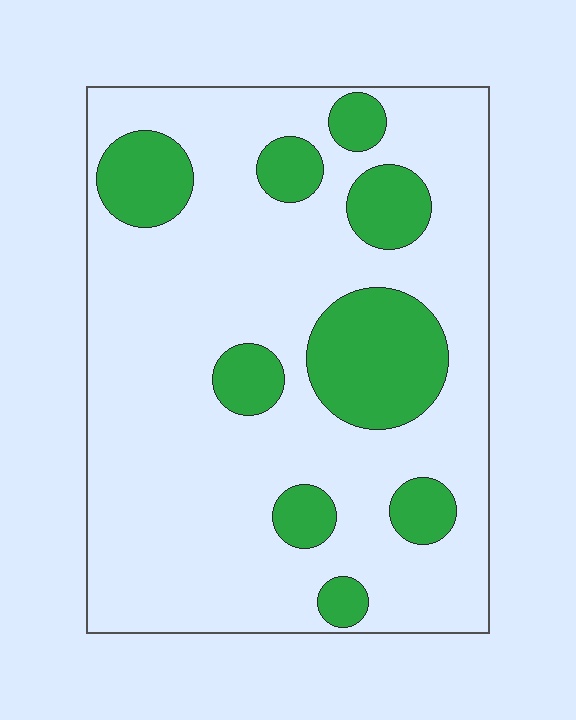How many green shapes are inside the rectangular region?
9.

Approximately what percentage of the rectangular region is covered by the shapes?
Approximately 20%.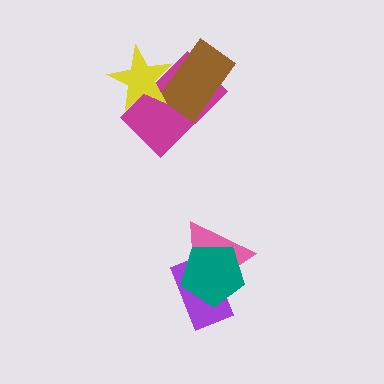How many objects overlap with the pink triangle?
2 objects overlap with the pink triangle.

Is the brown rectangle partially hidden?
Yes, it is partially covered by another shape.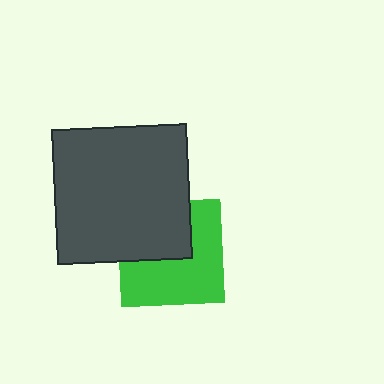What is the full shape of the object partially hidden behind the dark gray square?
The partially hidden object is a green square.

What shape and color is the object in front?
The object in front is a dark gray square.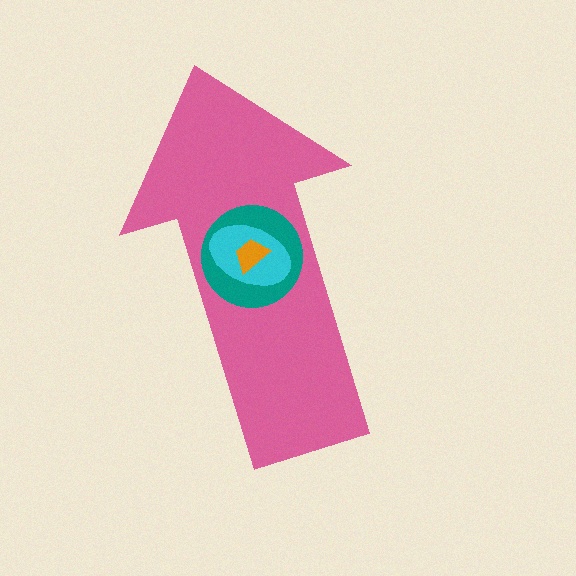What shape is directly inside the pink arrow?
The teal circle.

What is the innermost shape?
The orange trapezoid.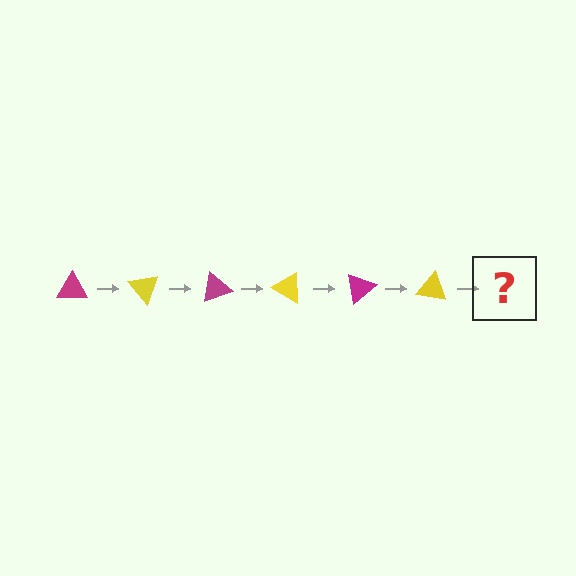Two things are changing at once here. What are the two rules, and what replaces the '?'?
The two rules are that it rotates 50 degrees each step and the color cycles through magenta and yellow. The '?' should be a magenta triangle, rotated 300 degrees from the start.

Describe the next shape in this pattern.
It should be a magenta triangle, rotated 300 degrees from the start.